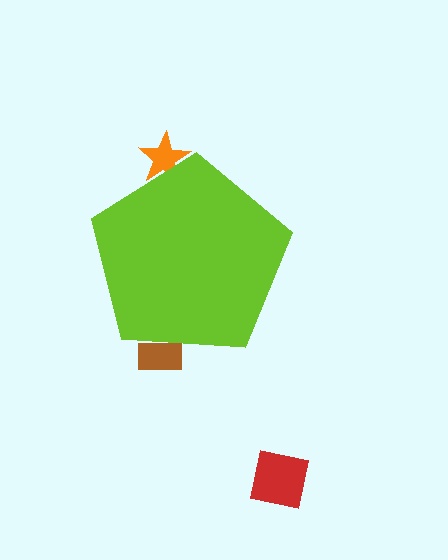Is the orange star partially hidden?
Yes, the orange star is partially hidden behind the lime pentagon.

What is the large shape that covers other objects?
A lime pentagon.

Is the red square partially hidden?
No, the red square is fully visible.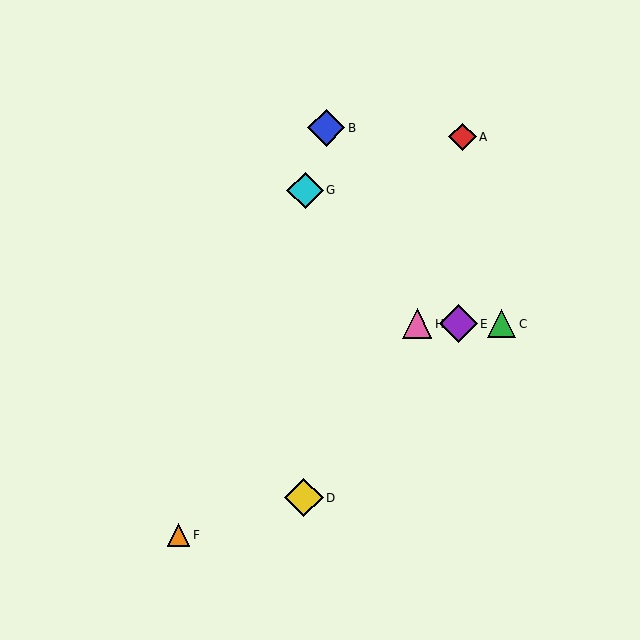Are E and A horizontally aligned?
No, E is at y≈324 and A is at y≈137.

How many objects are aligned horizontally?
3 objects (C, E, H) are aligned horizontally.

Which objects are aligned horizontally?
Objects C, E, H are aligned horizontally.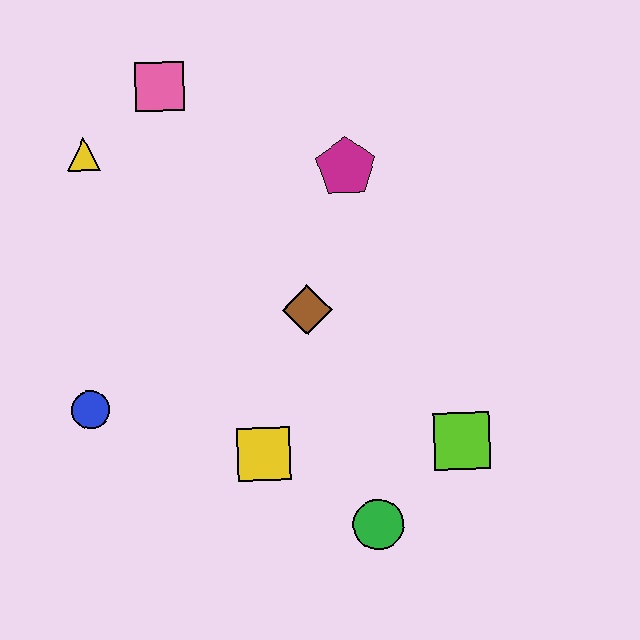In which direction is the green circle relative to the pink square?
The green circle is below the pink square.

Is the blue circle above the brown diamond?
No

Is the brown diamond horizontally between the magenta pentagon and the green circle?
No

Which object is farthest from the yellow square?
The pink square is farthest from the yellow square.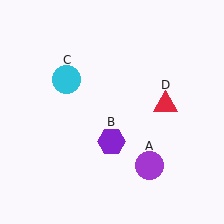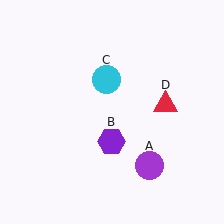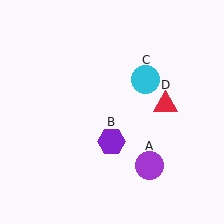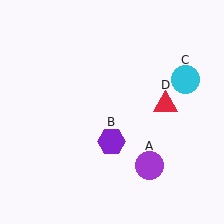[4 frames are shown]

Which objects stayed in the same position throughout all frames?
Purple circle (object A) and purple hexagon (object B) and red triangle (object D) remained stationary.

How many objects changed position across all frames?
1 object changed position: cyan circle (object C).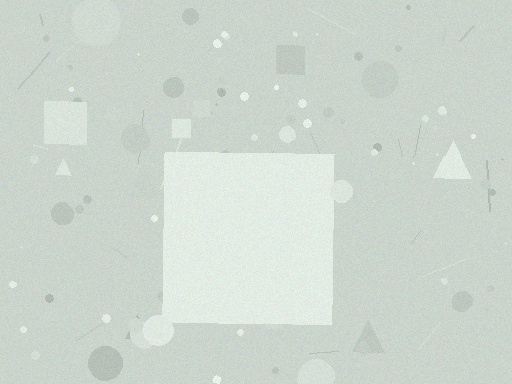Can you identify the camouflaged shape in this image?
The camouflaged shape is a square.